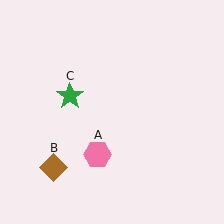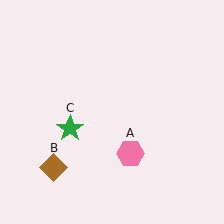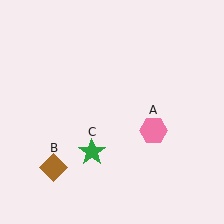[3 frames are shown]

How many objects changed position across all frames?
2 objects changed position: pink hexagon (object A), green star (object C).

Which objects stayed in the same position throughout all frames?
Brown diamond (object B) remained stationary.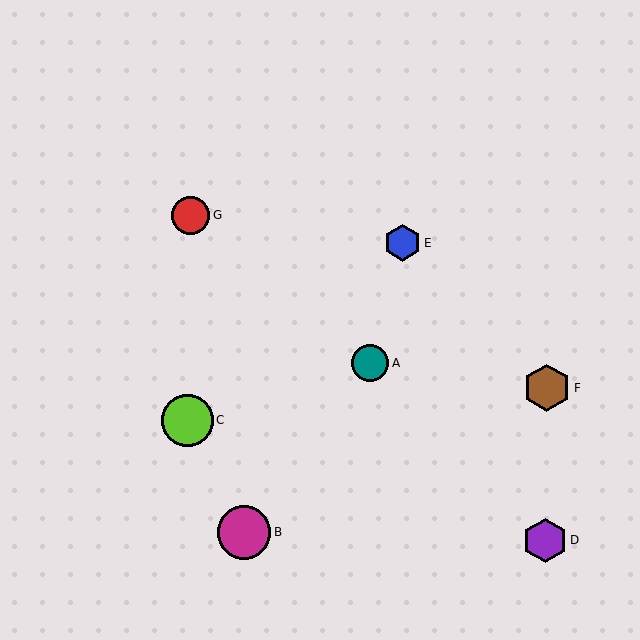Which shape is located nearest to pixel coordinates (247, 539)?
The magenta circle (labeled B) at (244, 533) is nearest to that location.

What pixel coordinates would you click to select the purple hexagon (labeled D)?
Click at (545, 540) to select the purple hexagon D.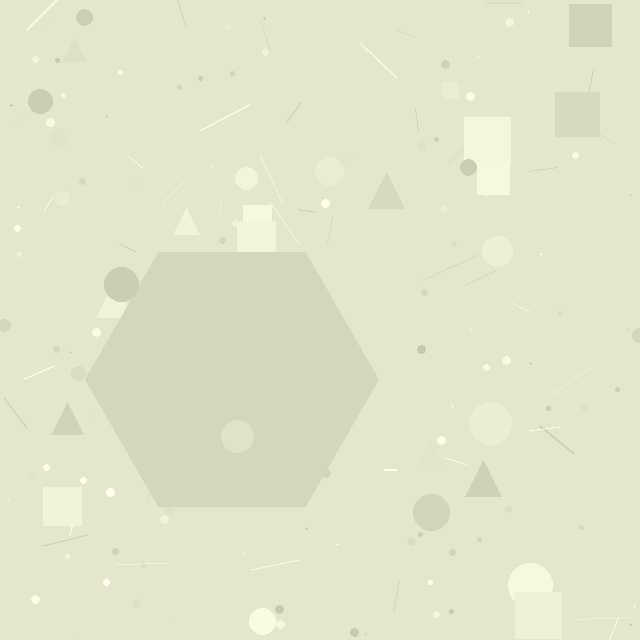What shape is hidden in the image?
A hexagon is hidden in the image.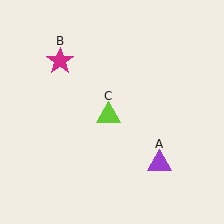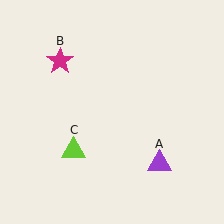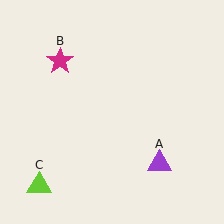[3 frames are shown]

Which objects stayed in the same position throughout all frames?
Purple triangle (object A) and magenta star (object B) remained stationary.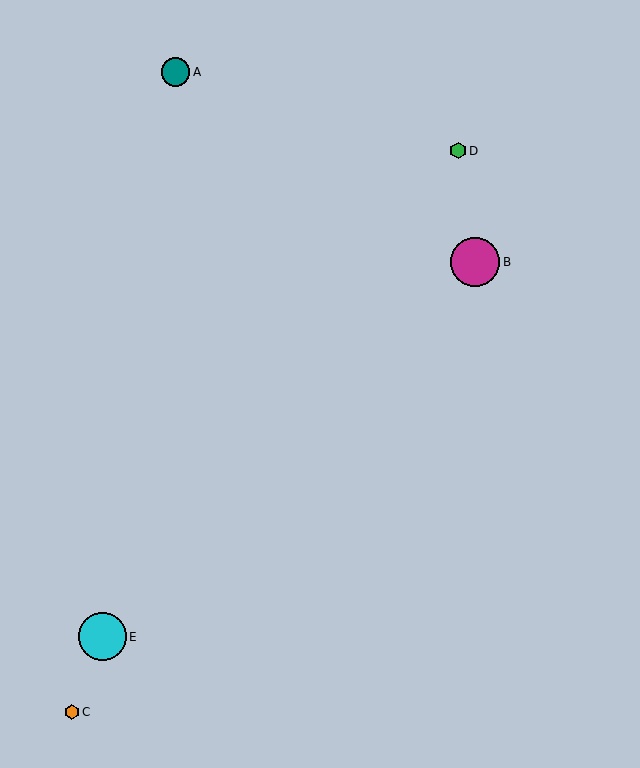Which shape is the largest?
The magenta circle (labeled B) is the largest.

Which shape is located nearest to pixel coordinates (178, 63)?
The teal circle (labeled A) at (176, 72) is nearest to that location.